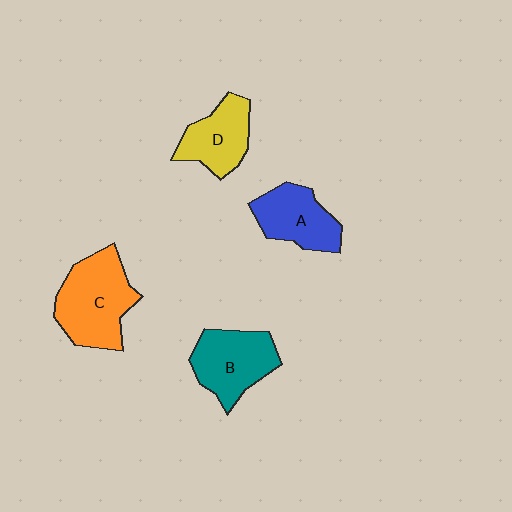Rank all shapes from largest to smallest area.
From largest to smallest: C (orange), B (teal), A (blue), D (yellow).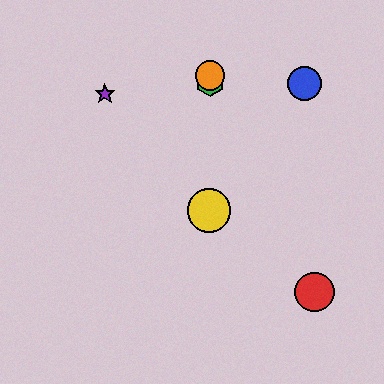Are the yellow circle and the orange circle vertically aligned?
Yes, both are at x≈209.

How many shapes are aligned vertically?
3 shapes (the green hexagon, the yellow circle, the orange circle) are aligned vertically.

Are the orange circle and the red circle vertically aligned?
No, the orange circle is at x≈210 and the red circle is at x≈315.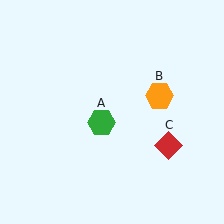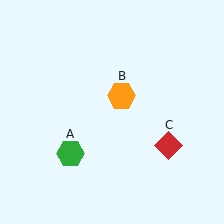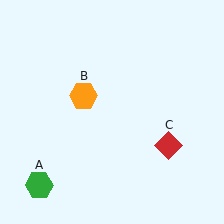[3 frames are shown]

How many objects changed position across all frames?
2 objects changed position: green hexagon (object A), orange hexagon (object B).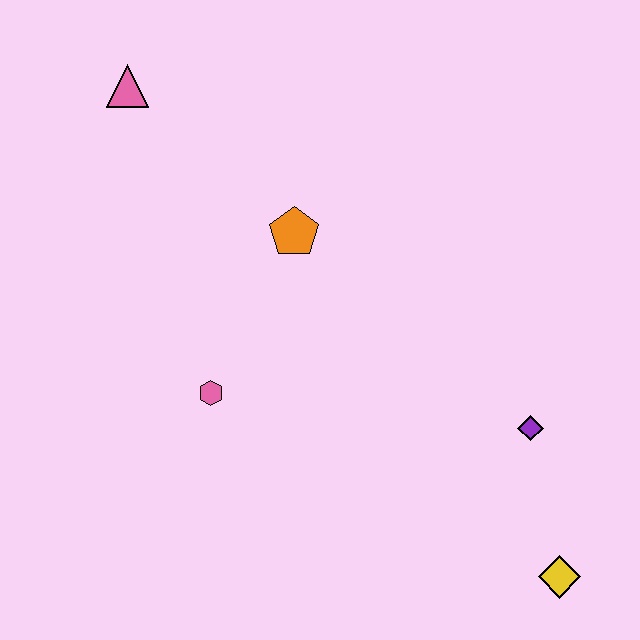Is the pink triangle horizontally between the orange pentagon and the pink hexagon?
No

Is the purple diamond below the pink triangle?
Yes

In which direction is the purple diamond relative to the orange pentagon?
The purple diamond is to the right of the orange pentagon.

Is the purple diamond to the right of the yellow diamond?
No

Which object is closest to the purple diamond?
The yellow diamond is closest to the purple diamond.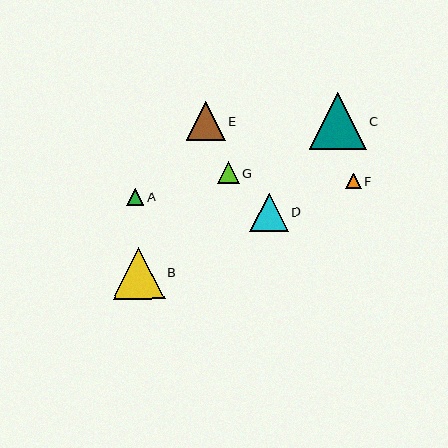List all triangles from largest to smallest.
From largest to smallest: C, B, E, D, G, A, F.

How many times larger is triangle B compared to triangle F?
Triangle B is approximately 3.5 times the size of triangle F.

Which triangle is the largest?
Triangle C is the largest with a size of approximately 57 pixels.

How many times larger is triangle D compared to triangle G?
Triangle D is approximately 1.7 times the size of triangle G.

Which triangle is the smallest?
Triangle F is the smallest with a size of approximately 15 pixels.